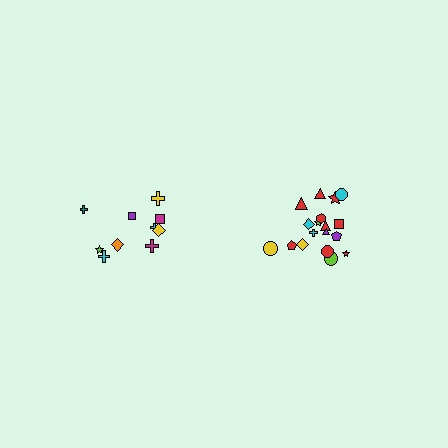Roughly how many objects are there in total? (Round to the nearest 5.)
Roughly 30 objects in total.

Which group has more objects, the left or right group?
The right group.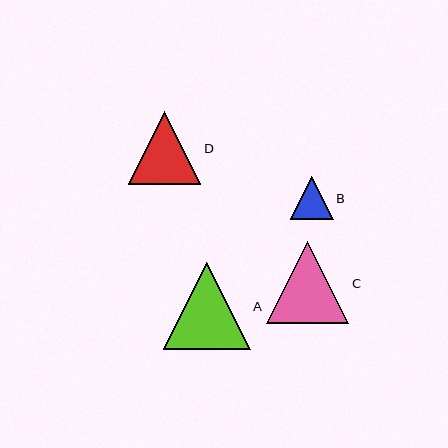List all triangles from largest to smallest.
From largest to smallest: A, C, D, B.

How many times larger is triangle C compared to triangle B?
Triangle C is approximately 1.9 times the size of triangle B.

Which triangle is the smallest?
Triangle B is the smallest with a size of approximately 43 pixels.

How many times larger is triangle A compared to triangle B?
Triangle A is approximately 2.0 times the size of triangle B.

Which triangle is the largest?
Triangle A is the largest with a size of approximately 87 pixels.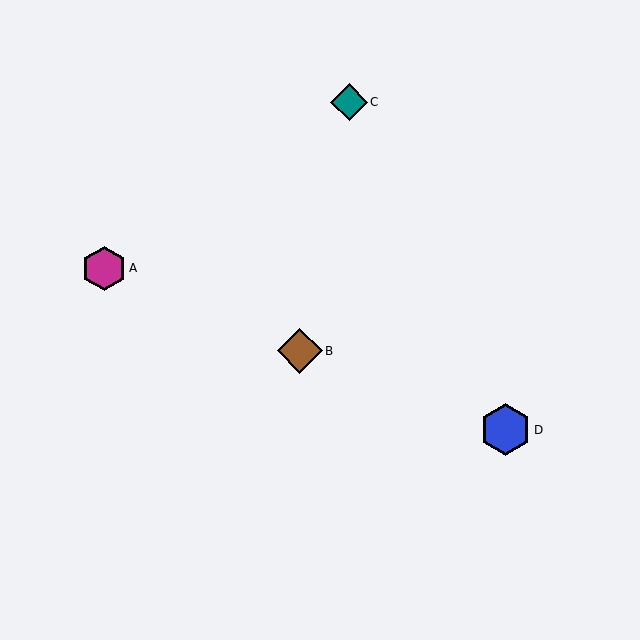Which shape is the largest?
The blue hexagon (labeled D) is the largest.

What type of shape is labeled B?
Shape B is a brown diamond.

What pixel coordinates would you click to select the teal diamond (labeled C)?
Click at (349, 102) to select the teal diamond C.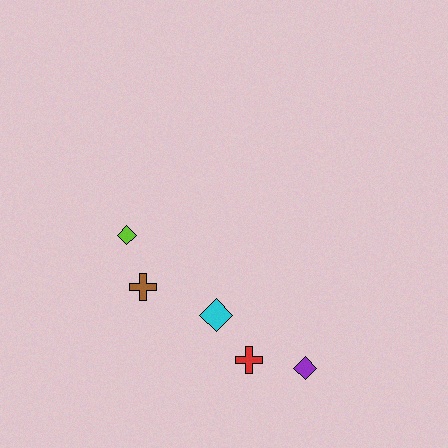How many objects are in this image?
There are 5 objects.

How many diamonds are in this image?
There are 3 diamonds.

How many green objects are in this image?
There are no green objects.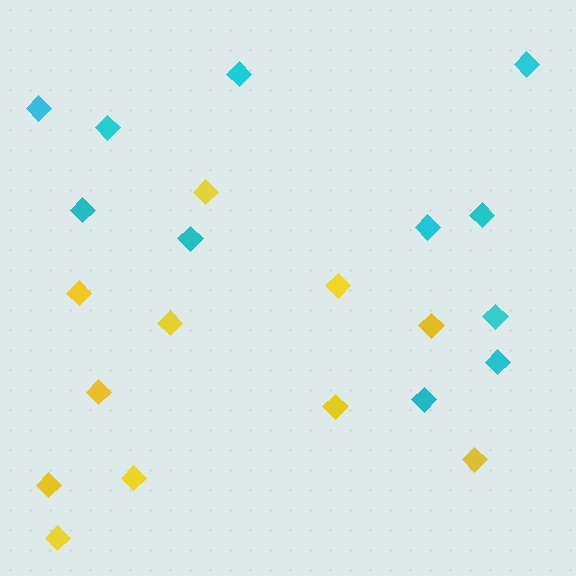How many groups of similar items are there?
There are 2 groups: one group of yellow diamonds (11) and one group of cyan diamonds (11).